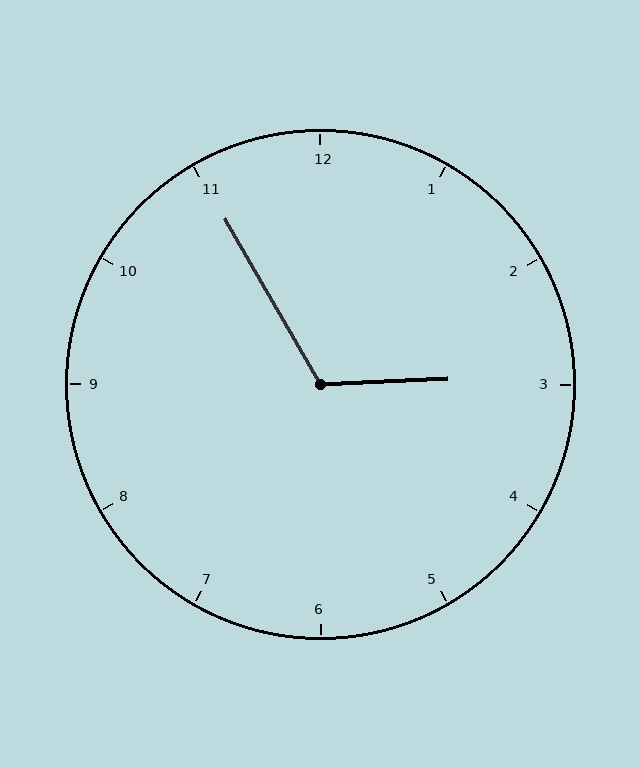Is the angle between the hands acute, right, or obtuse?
It is obtuse.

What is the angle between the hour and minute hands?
Approximately 118 degrees.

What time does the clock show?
2:55.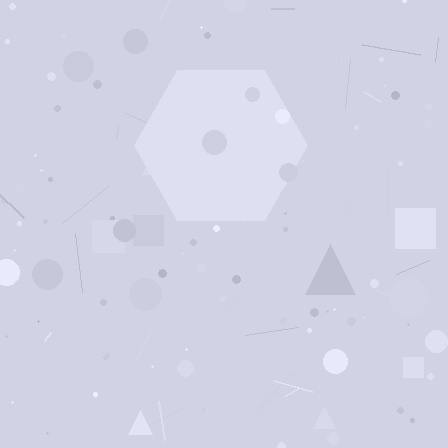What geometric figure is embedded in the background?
A hexagon is embedded in the background.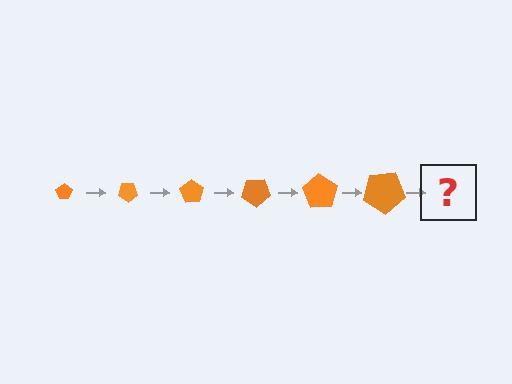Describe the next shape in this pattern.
It should be a pentagon, larger than the previous one and rotated 210 degrees from the start.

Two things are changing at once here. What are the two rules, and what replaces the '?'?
The two rules are that the pentagon grows larger each step and it rotates 35 degrees each step. The '?' should be a pentagon, larger than the previous one and rotated 210 degrees from the start.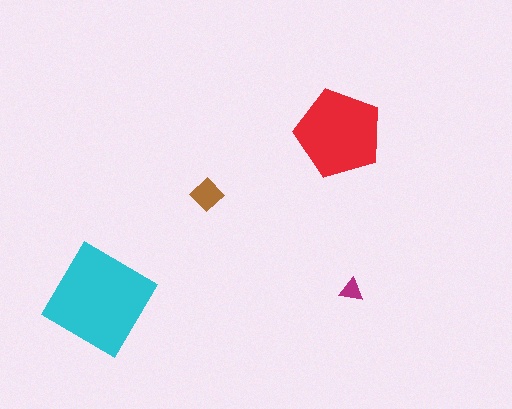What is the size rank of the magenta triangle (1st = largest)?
4th.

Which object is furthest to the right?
The magenta triangle is rightmost.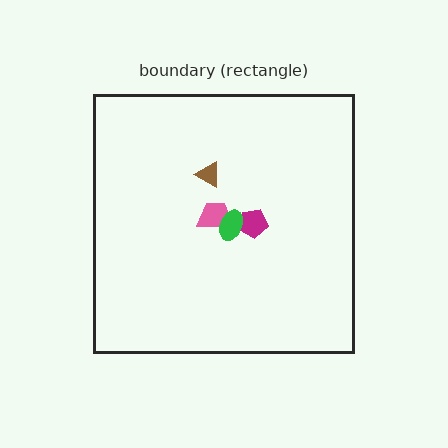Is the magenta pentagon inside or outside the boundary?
Inside.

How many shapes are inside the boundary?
4 inside, 0 outside.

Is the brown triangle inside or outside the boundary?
Inside.